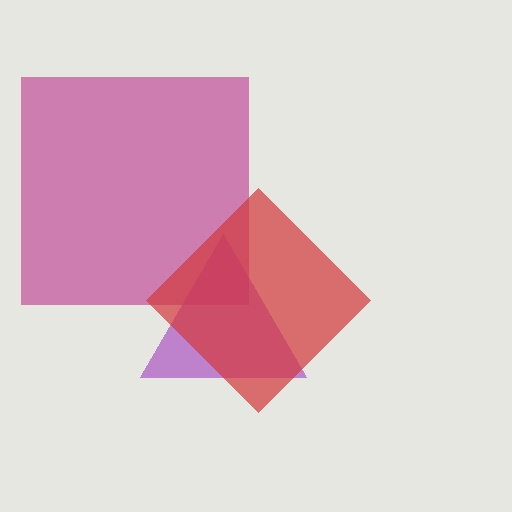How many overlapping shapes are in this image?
There are 3 overlapping shapes in the image.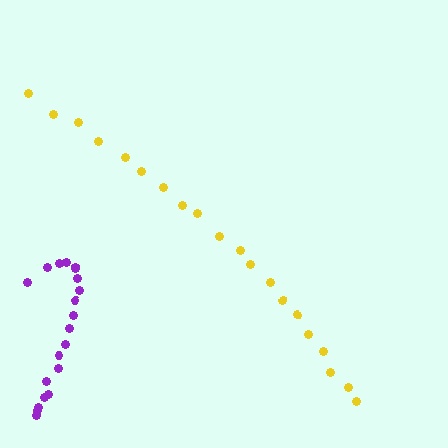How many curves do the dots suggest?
There are 2 distinct paths.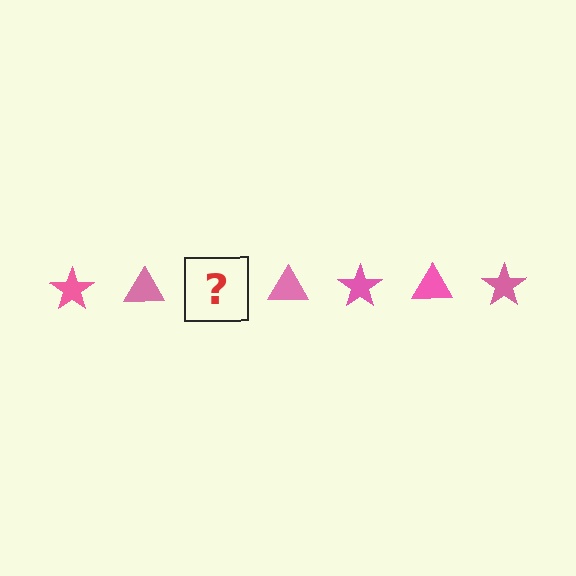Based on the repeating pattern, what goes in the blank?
The blank should be a pink star.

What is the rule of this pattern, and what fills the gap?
The rule is that the pattern cycles through star, triangle shapes in pink. The gap should be filled with a pink star.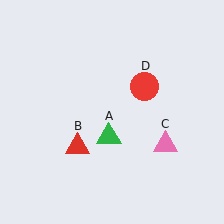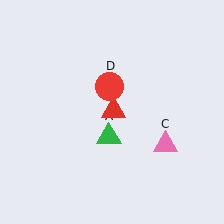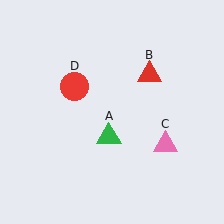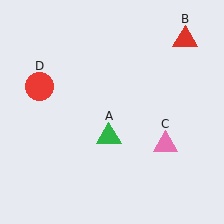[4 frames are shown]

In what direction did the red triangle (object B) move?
The red triangle (object B) moved up and to the right.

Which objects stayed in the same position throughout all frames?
Green triangle (object A) and pink triangle (object C) remained stationary.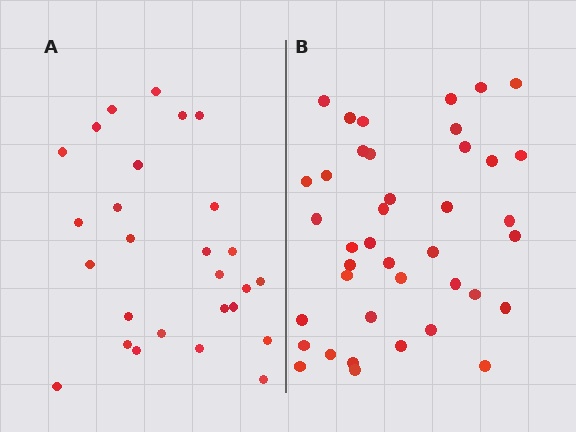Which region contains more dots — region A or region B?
Region B (the right region) has more dots.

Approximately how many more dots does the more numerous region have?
Region B has approximately 15 more dots than region A.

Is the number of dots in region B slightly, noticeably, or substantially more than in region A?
Region B has substantially more. The ratio is roughly 1.5 to 1.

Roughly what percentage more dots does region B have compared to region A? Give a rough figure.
About 50% more.